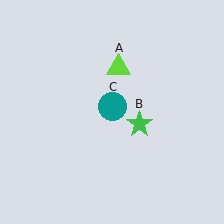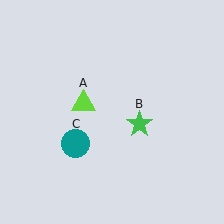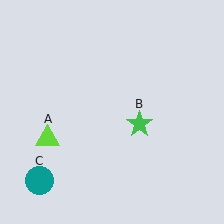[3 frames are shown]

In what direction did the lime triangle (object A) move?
The lime triangle (object A) moved down and to the left.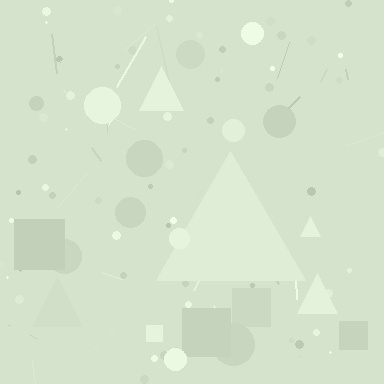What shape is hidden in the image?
A triangle is hidden in the image.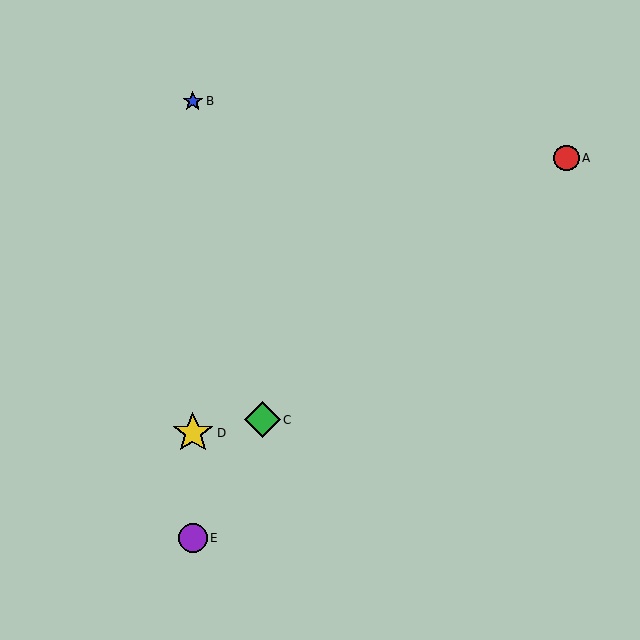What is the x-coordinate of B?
Object B is at x≈193.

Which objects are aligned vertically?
Objects B, D, E are aligned vertically.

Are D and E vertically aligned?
Yes, both are at x≈193.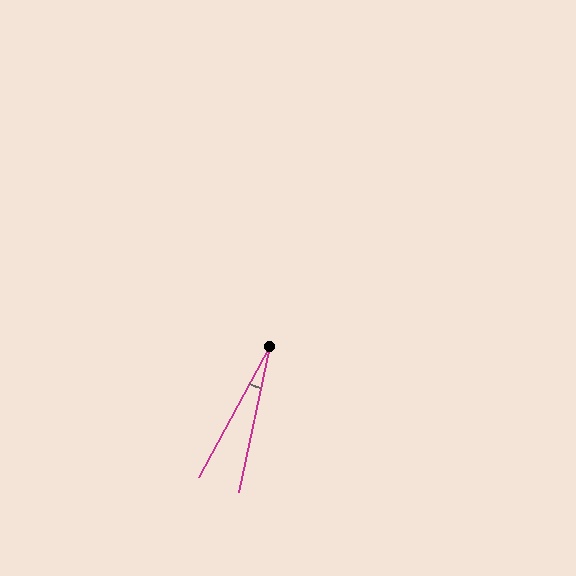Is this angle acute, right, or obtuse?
It is acute.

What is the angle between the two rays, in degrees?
Approximately 16 degrees.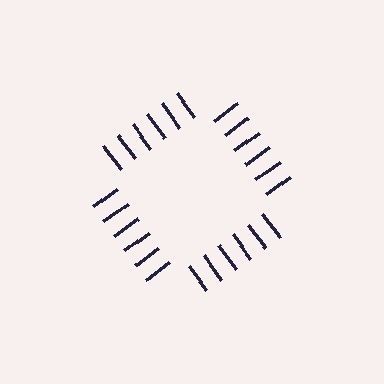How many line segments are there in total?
24 — 6 along each of the 4 edges.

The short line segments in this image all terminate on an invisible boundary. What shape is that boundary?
An illusory square — the line segments terminate on its edges but no continuous stroke is drawn.